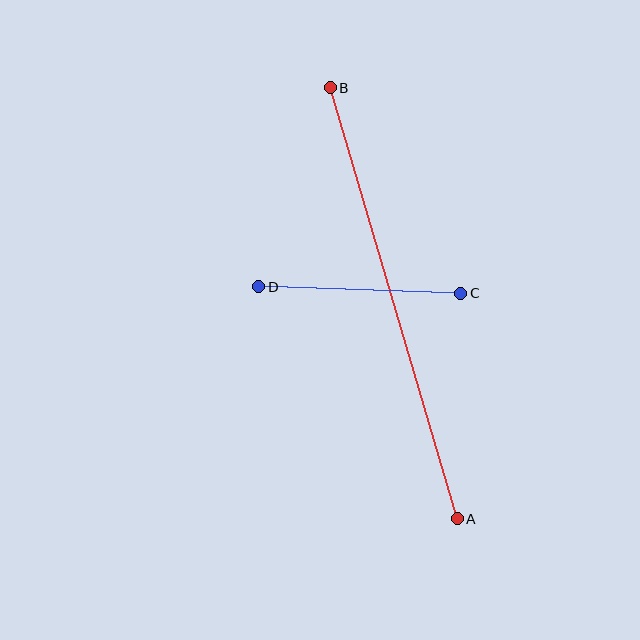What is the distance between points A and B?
The distance is approximately 449 pixels.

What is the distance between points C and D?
The distance is approximately 202 pixels.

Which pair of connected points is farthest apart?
Points A and B are farthest apart.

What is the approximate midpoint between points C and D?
The midpoint is at approximately (360, 290) pixels.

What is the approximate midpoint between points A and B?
The midpoint is at approximately (394, 303) pixels.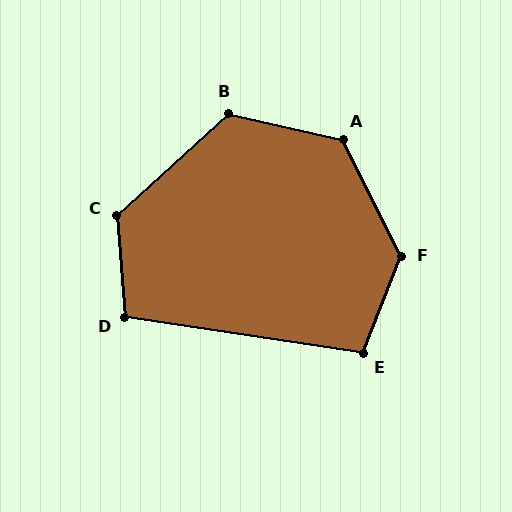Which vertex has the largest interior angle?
F, at approximately 132 degrees.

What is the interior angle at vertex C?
Approximately 128 degrees (obtuse).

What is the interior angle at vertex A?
Approximately 129 degrees (obtuse).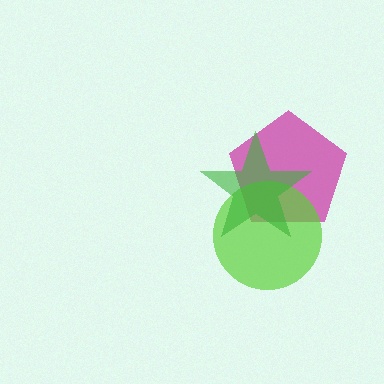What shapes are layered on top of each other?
The layered shapes are: a magenta pentagon, a lime circle, a green star.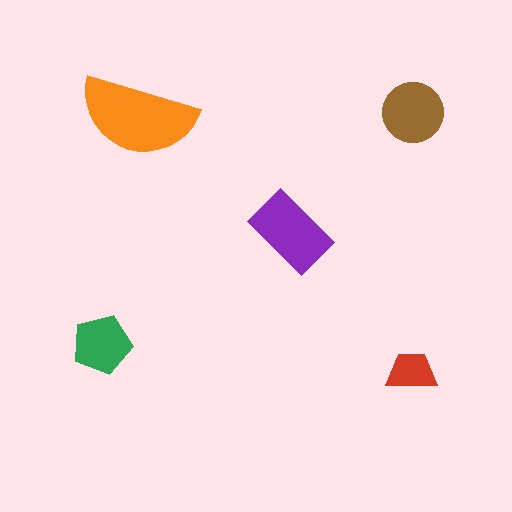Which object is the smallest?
The red trapezoid.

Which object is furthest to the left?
The green pentagon is leftmost.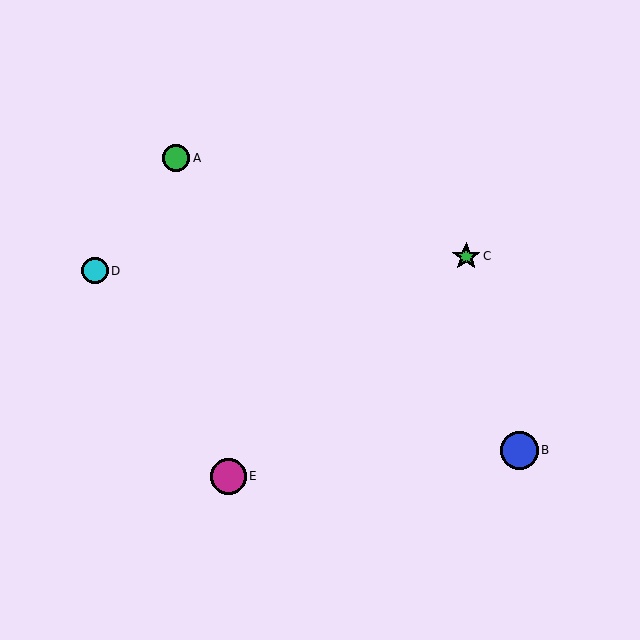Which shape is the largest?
The blue circle (labeled B) is the largest.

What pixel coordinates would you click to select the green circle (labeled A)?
Click at (176, 158) to select the green circle A.